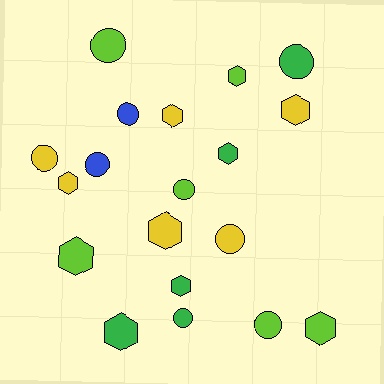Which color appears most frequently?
Lime, with 6 objects.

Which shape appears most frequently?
Hexagon, with 10 objects.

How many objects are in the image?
There are 19 objects.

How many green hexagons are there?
There are 3 green hexagons.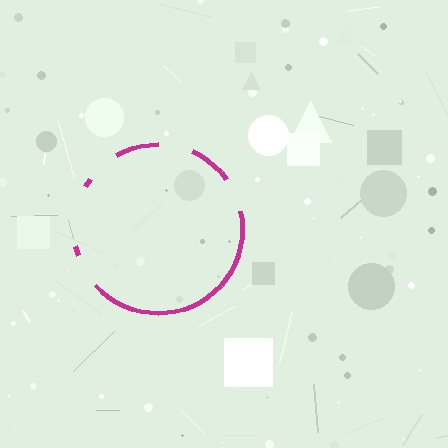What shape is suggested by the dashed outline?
The dashed outline suggests a circle.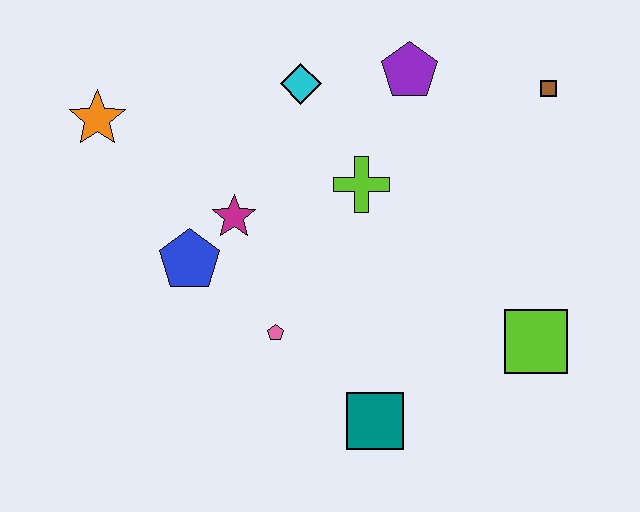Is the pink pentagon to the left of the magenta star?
No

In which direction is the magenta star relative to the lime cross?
The magenta star is to the left of the lime cross.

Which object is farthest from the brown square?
The orange star is farthest from the brown square.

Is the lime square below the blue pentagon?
Yes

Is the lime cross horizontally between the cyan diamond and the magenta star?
No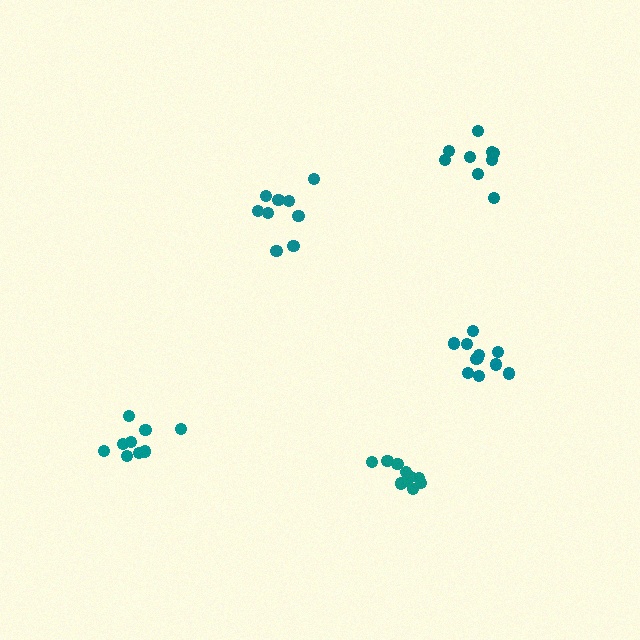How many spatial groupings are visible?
There are 5 spatial groupings.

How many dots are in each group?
Group 1: 11 dots, Group 2: 9 dots, Group 3: 10 dots, Group 4: 10 dots, Group 5: 9 dots (49 total).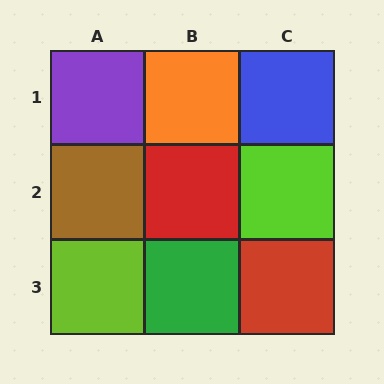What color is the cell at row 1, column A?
Purple.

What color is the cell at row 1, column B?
Orange.